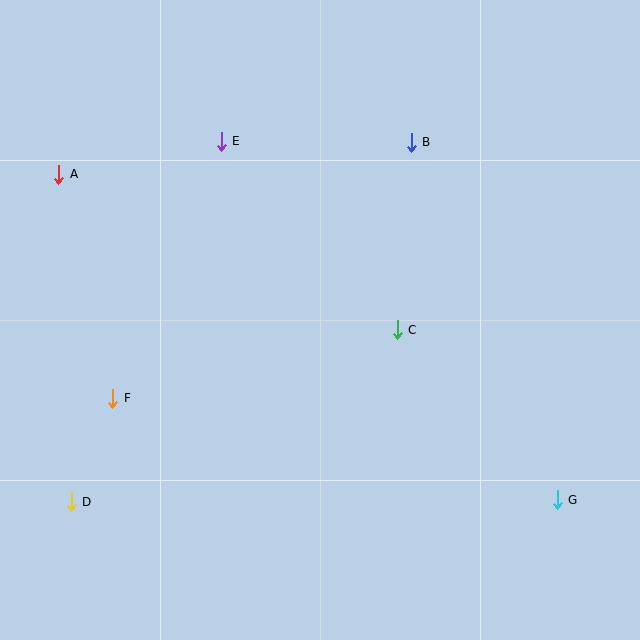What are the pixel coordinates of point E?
Point E is at (221, 141).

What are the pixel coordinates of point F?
Point F is at (113, 398).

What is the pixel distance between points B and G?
The distance between B and G is 386 pixels.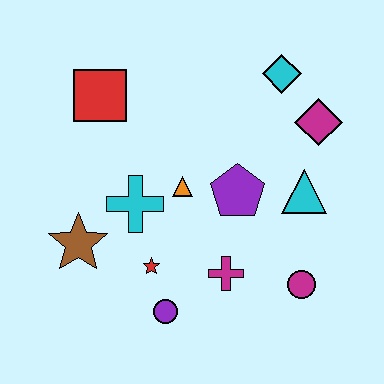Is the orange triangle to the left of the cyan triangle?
Yes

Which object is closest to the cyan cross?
The orange triangle is closest to the cyan cross.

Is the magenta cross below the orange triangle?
Yes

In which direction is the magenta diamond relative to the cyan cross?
The magenta diamond is to the right of the cyan cross.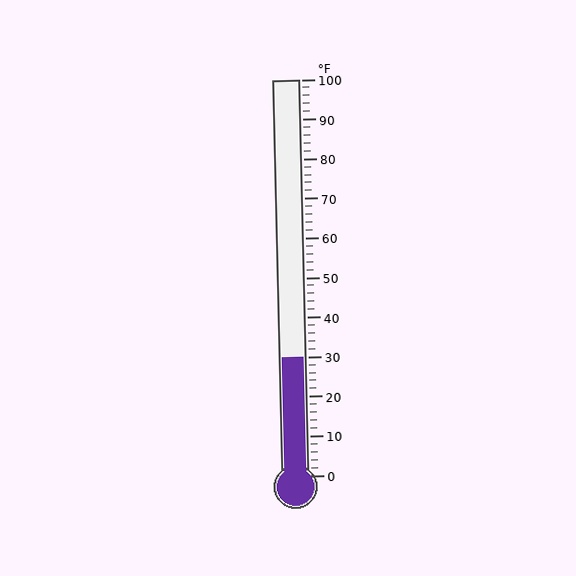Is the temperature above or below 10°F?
The temperature is above 10°F.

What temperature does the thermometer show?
The thermometer shows approximately 30°F.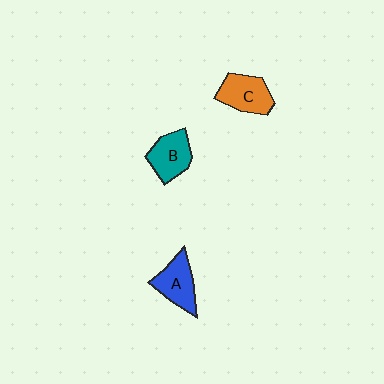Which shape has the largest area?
Shape C (orange).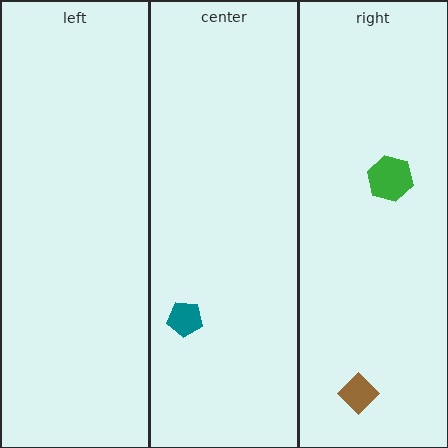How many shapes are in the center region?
1.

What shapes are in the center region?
The teal pentagon.